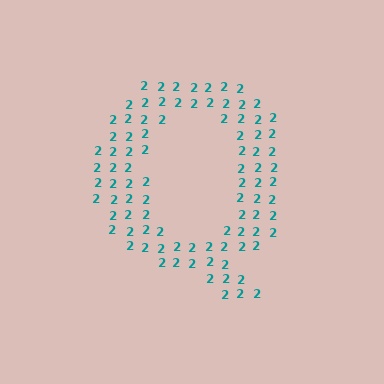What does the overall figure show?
The overall figure shows the letter Q.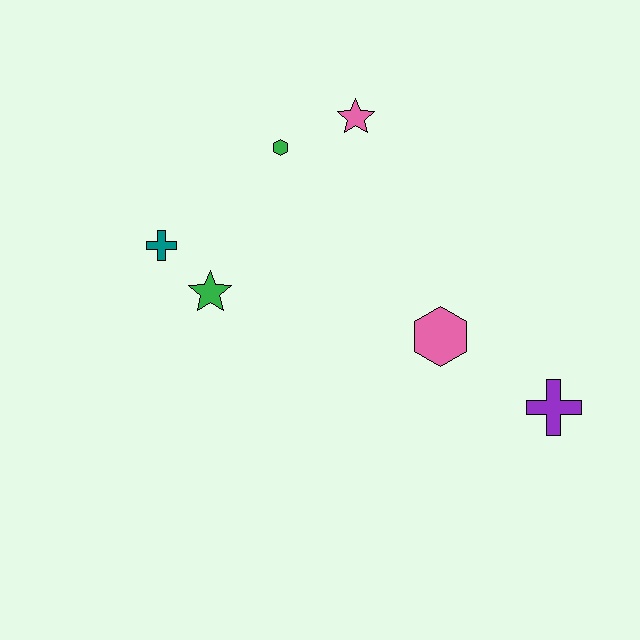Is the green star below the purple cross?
No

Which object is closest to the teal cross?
The green star is closest to the teal cross.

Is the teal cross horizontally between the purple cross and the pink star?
No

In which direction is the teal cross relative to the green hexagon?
The teal cross is to the left of the green hexagon.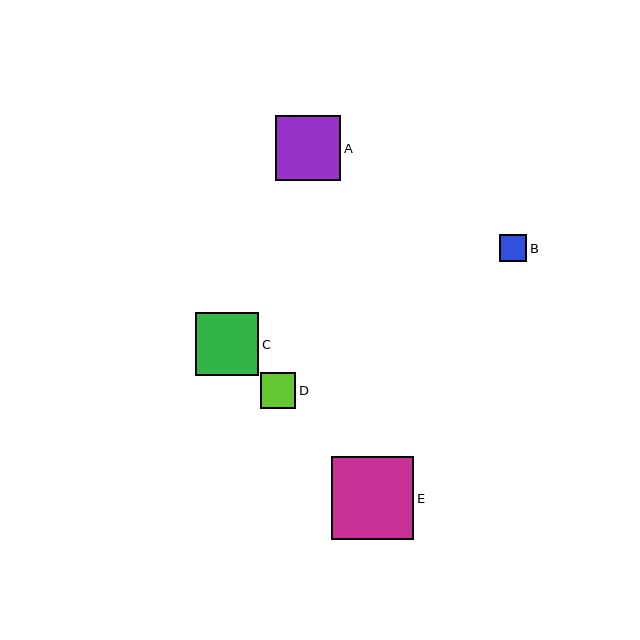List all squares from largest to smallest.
From largest to smallest: E, A, C, D, B.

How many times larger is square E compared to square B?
Square E is approximately 3.0 times the size of square B.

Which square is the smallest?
Square B is the smallest with a size of approximately 28 pixels.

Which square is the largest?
Square E is the largest with a size of approximately 82 pixels.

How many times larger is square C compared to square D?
Square C is approximately 1.8 times the size of square D.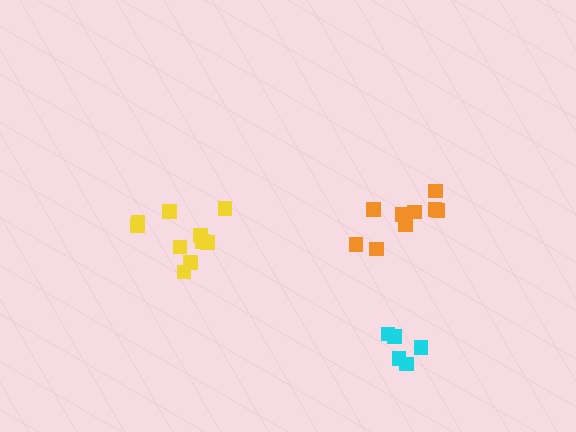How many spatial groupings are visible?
There are 3 spatial groupings.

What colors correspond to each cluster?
The clusters are colored: yellow, cyan, orange.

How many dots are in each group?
Group 1: 10 dots, Group 2: 5 dots, Group 3: 9 dots (24 total).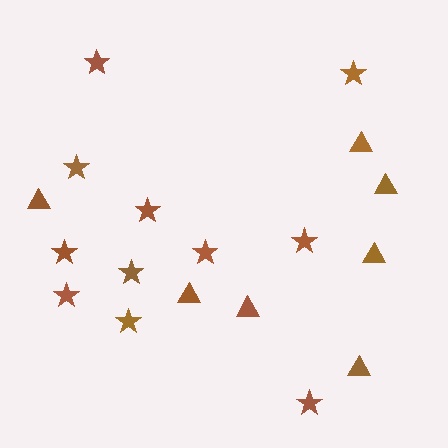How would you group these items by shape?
There are 2 groups: one group of stars (11) and one group of triangles (7).